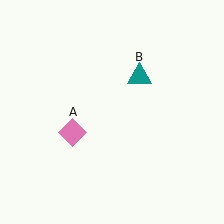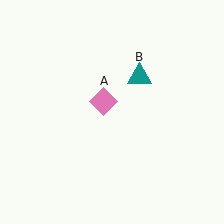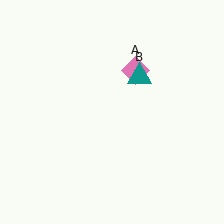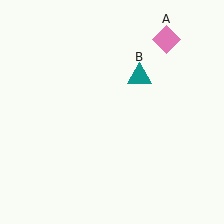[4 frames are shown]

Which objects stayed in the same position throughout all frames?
Teal triangle (object B) remained stationary.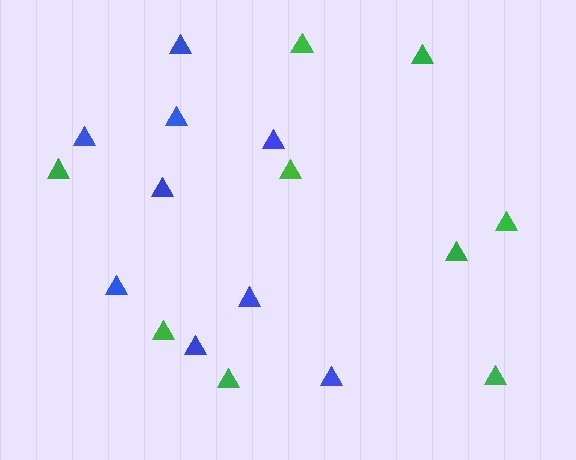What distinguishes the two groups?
There are 2 groups: one group of green triangles (9) and one group of blue triangles (9).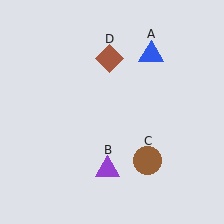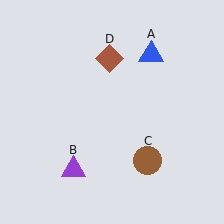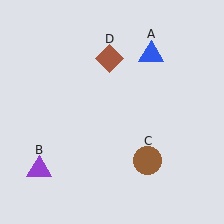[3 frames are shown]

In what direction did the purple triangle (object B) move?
The purple triangle (object B) moved left.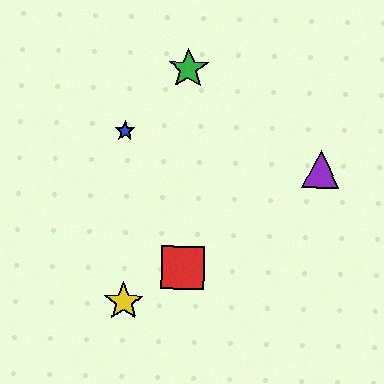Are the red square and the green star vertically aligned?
Yes, both are at x≈183.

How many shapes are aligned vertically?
2 shapes (the red square, the green star) are aligned vertically.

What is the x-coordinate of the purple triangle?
The purple triangle is at x≈321.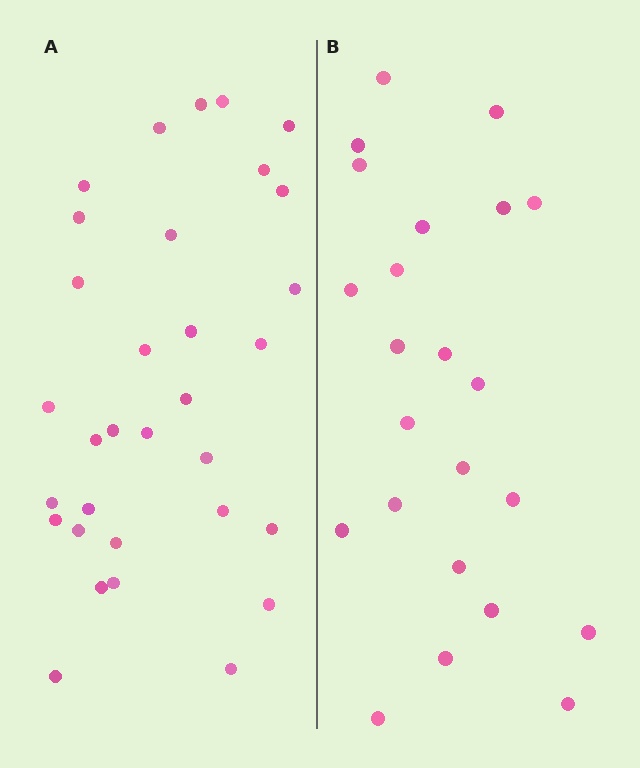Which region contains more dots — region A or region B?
Region A (the left region) has more dots.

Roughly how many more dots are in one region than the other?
Region A has roughly 8 or so more dots than region B.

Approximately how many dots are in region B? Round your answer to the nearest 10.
About 20 dots. (The exact count is 23, which rounds to 20.)